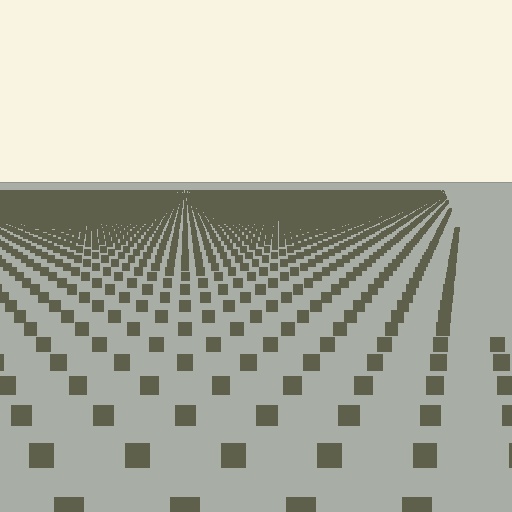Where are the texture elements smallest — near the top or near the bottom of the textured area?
Near the top.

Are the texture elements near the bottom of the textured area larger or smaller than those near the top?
Larger. Near the bottom, elements are closer to the viewer and appear at a bigger on-screen size.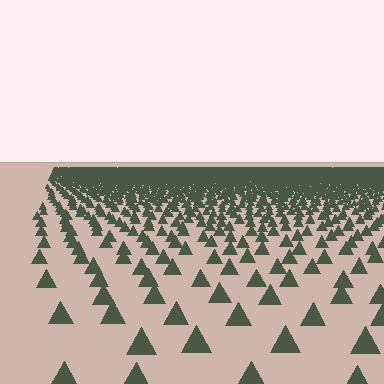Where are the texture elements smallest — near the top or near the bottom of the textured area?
Near the top.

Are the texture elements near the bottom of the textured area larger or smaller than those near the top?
Larger. Near the bottom, elements are closer to the viewer and appear at a bigger on-screen size.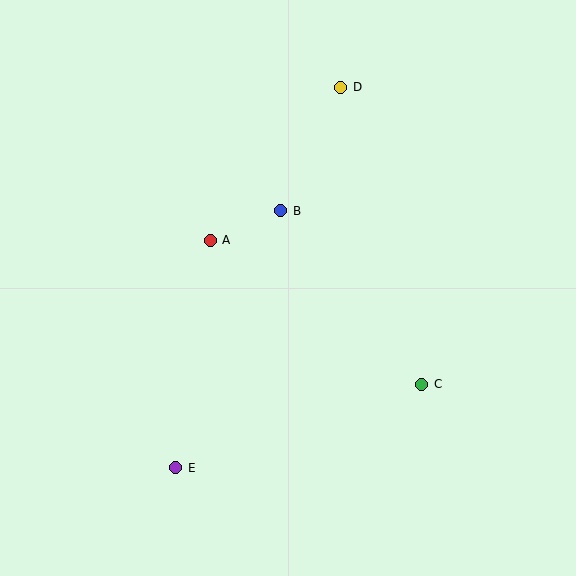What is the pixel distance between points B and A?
The distance between B and A is 77 pixels.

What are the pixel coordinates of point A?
Point A is at (210, 240).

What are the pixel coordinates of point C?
Point C is at (422, 384).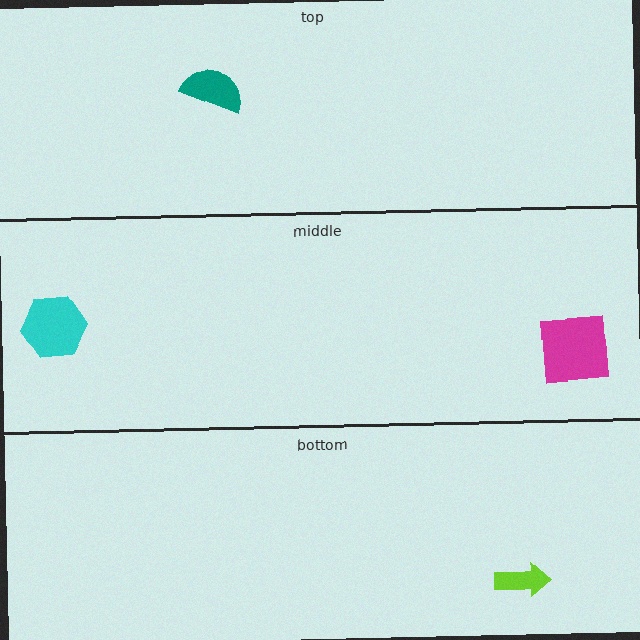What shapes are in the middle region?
The magenta square, the cyan hexagon.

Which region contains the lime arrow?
The bottom region.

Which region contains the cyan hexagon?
The middle region.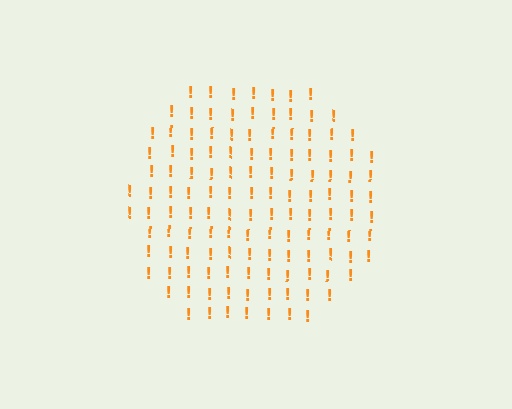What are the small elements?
The small elements are exclamation marks.